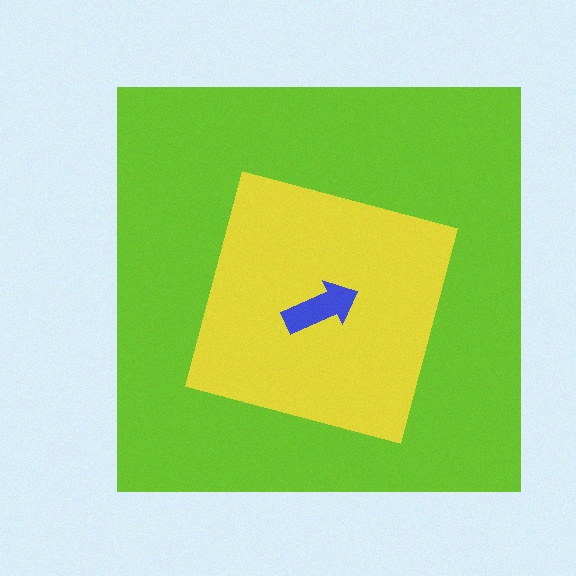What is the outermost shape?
The lime square.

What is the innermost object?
The blue arrow.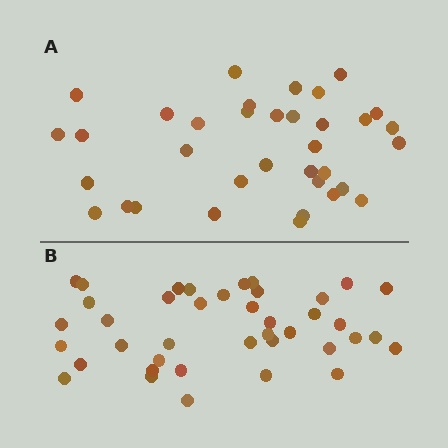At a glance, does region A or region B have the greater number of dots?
Region B (the bottom region) has more dots.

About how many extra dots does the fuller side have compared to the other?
Region B has about 5 more dots than region A.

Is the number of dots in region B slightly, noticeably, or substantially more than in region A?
Region B has only slightly more — the two regions are fairly close. The ratio is roughly 1.1 to 1.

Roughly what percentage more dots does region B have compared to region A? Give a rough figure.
About 15% more.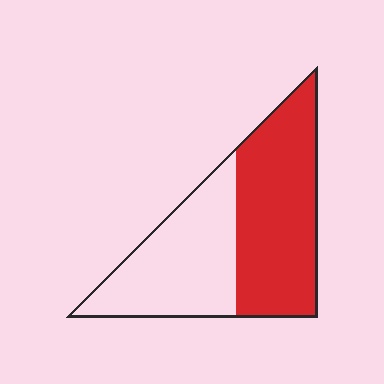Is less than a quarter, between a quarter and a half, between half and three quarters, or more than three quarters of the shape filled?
Between half and three quarters.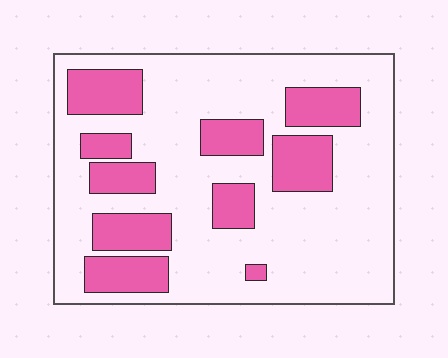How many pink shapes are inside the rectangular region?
10.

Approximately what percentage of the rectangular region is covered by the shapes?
Approximately 30%.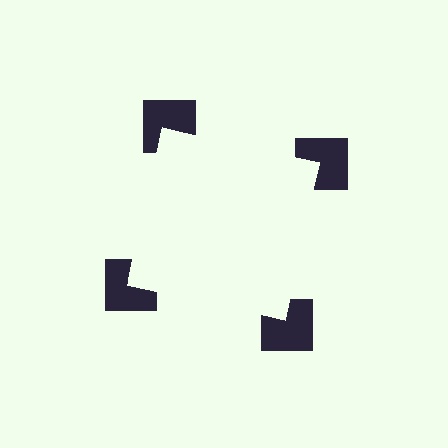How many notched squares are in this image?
There are 4 — one at each vertex of the illusory square.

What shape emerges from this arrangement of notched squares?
An illusory square — its edges are inferred from the aligned wedge cuts in the notched squares, not physically drawn.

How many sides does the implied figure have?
4 sides.